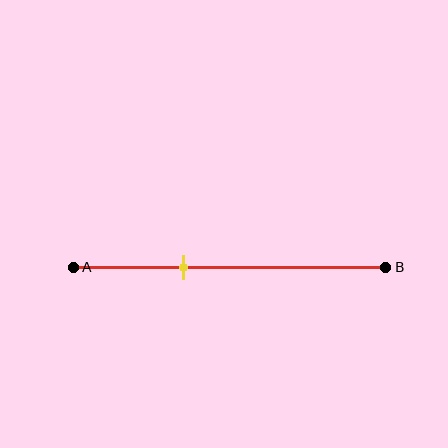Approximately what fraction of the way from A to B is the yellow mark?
The yellow mark is approximately 35% of the way from A to B.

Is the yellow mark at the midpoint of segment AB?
No, the mark is at about 35% from A, not at the 50% midpoint.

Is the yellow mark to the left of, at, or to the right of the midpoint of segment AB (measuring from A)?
The yellow mark is to the left of the midpoint of segment AB.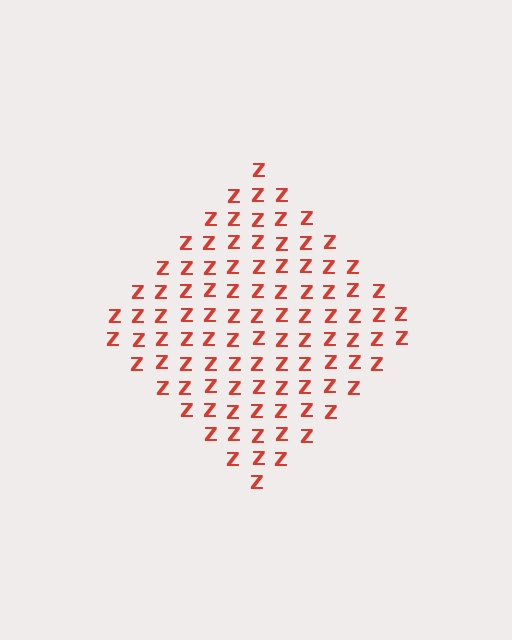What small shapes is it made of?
It is made of small letter Z's.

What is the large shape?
The large shape is a diamond.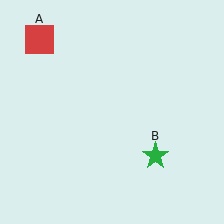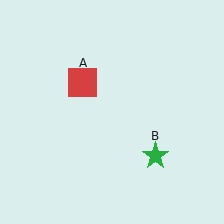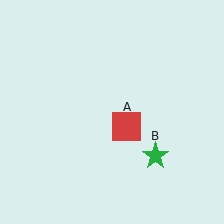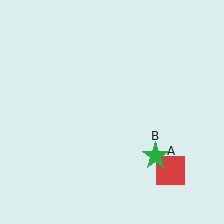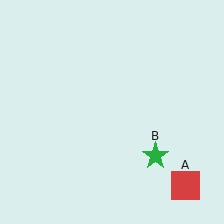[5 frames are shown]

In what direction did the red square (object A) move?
The red square (object A) moved down and to the right.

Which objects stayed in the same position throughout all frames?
Green star (object B) remained stationary.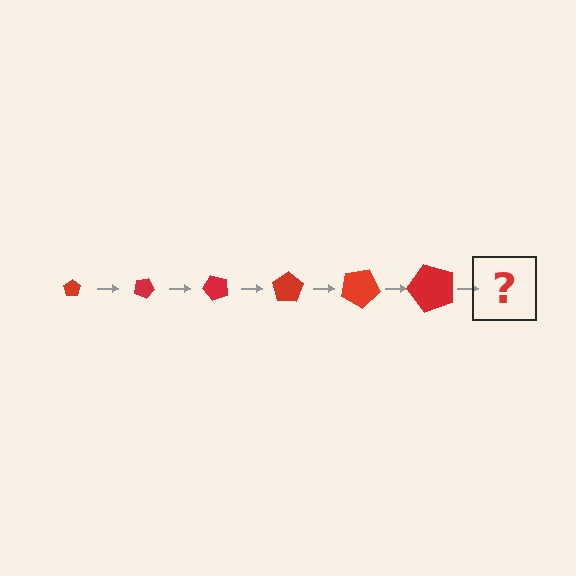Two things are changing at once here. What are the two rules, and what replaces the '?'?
The two rules are that the pentagon grows larger each step and it rotates 25 degrees each step. The '?' should be a pentagon, larger than the previous one and rotated 150 degrees from the start.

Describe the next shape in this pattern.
It should be a pentagon, larger than the previous one and rotated 150 degrees from the start.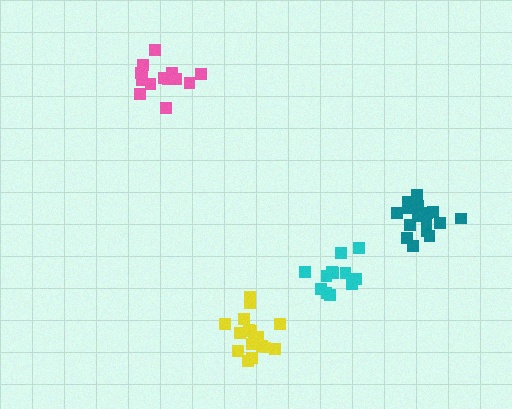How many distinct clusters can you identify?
There are 4 distinct clusters.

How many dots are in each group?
Group 1: 14 dots, Group 2: 17 dots, Group 3: 12 dots, Group 4: 17 dots (60 total).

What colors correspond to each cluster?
The clusters are colored: pink, yellow, cyan, teal.